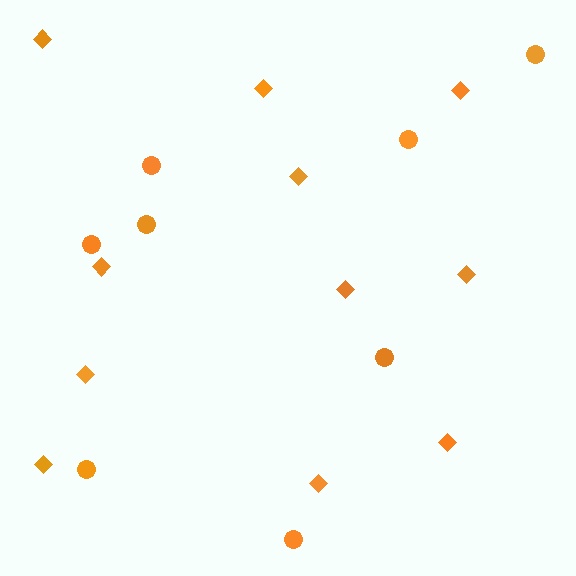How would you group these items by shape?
There are 2 groups: one group of diamonds (11) and one group of circles (8).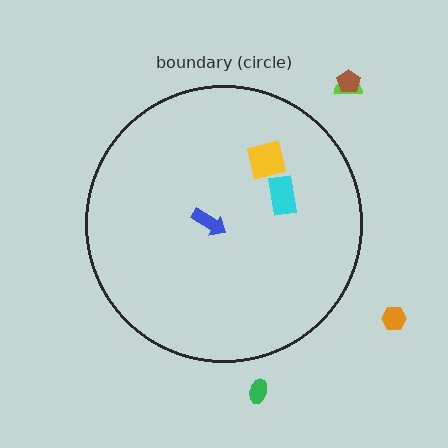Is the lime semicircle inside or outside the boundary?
Outside.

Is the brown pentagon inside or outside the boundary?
Outside.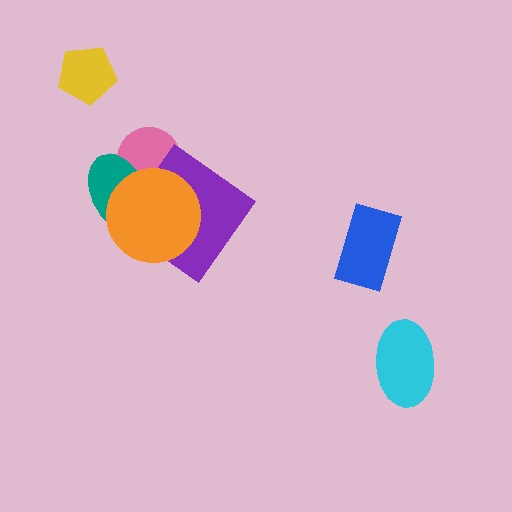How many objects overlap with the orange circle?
3 objects overlap with the orange circle.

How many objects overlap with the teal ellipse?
3 objects overlap with the teal ellipse.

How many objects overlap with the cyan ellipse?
0 objects overlap with the cyan ellipse.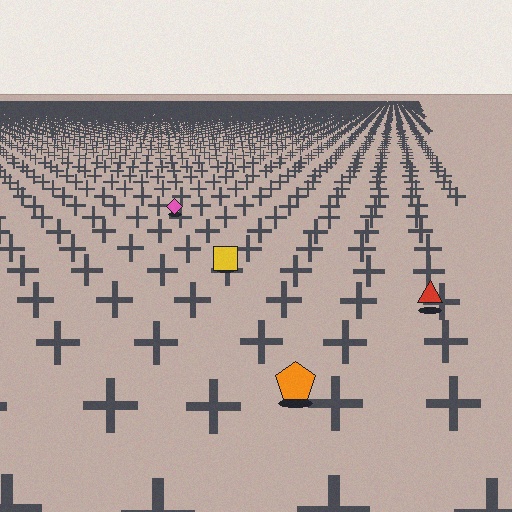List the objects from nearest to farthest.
From nearest to farthest: the orange pentagon, the red triangle, the yellow square, the pink diamond.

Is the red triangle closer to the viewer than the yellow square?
Yes. The red triangle is closer — you can tell from the texture gradient: the ground texture is coarser near it.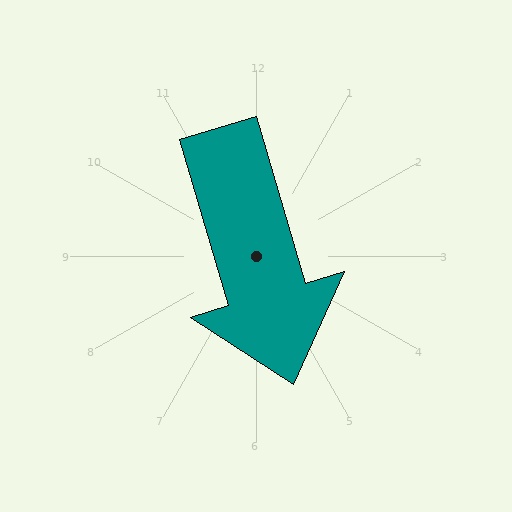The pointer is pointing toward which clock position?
Roughly 5 o'clock.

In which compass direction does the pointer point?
South.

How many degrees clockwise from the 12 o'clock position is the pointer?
Approximately 164 degrees.